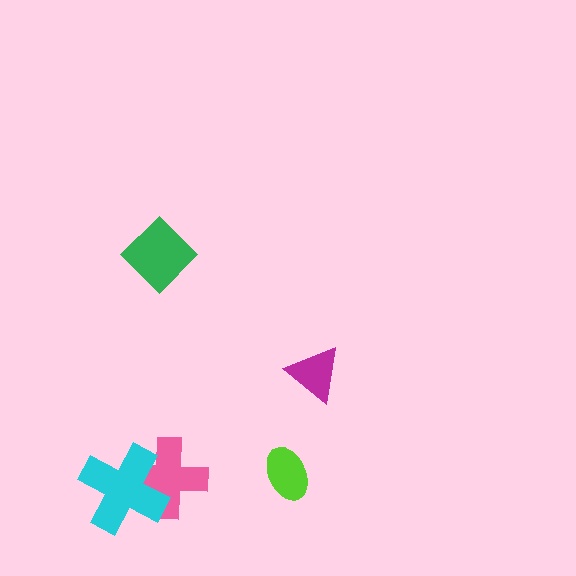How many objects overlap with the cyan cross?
1 object overlaps with the cyan cross.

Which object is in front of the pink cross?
The cyan cross is in front of the pink cross.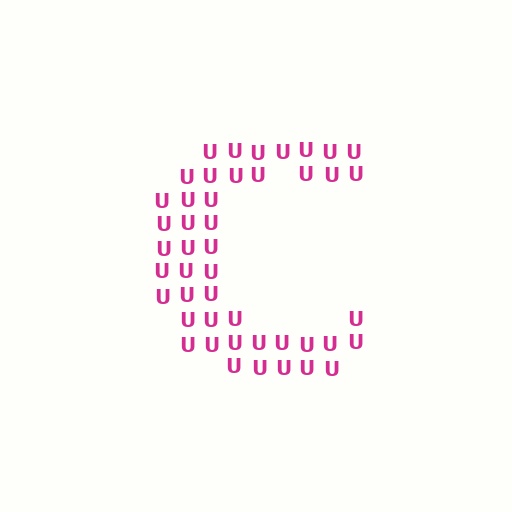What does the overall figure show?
The overall figure shows the letter C.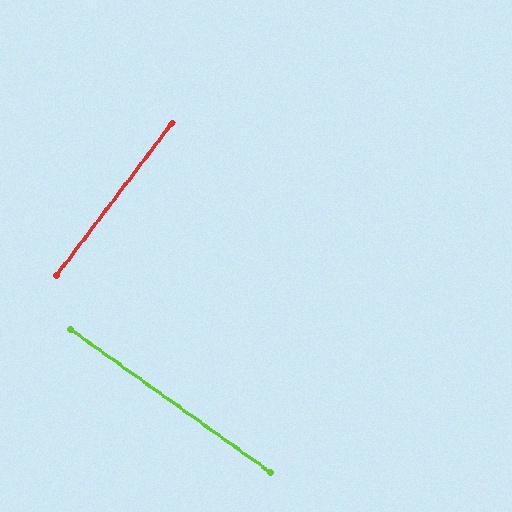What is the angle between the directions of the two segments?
Approximately 89 degrees.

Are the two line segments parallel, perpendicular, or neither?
Perpendicular — they meet at approximately 89°.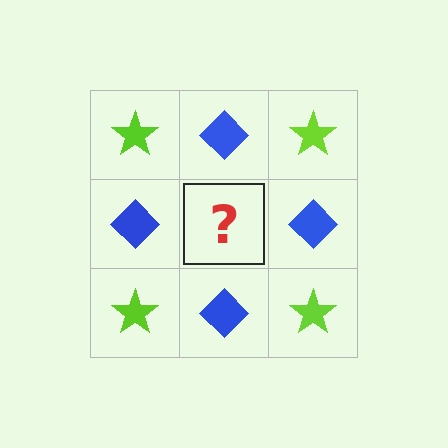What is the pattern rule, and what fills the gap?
The rule is that it alternates lime star and blue diamond in a checkerboard pattern. The gap should be filled with a lime star.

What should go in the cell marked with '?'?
The missing cell should contain a lime star.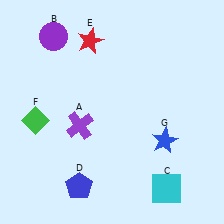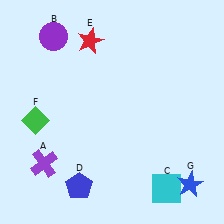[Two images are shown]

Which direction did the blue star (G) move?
The blue star (G) moved down.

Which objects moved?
The objects that moved are: the purple cross (A), the blue star (G).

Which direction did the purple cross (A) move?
The purple cross (A) moved down.